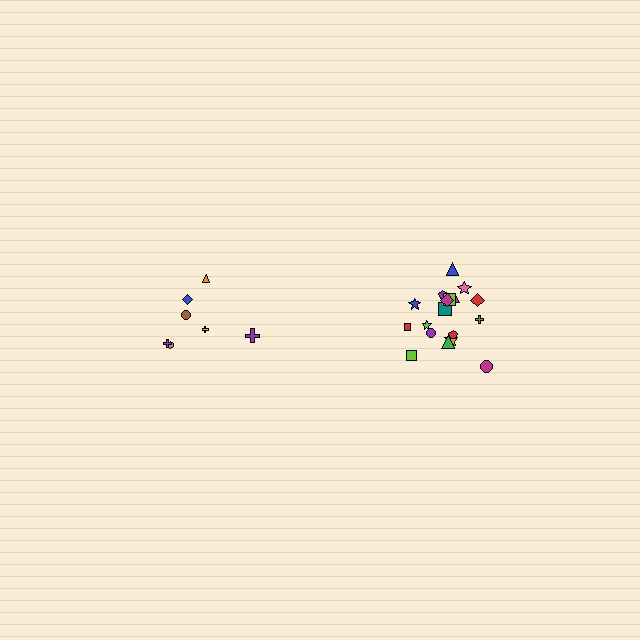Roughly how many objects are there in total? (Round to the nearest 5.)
Roughly 25 objects in total.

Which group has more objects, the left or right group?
The right group.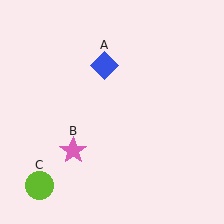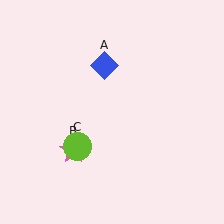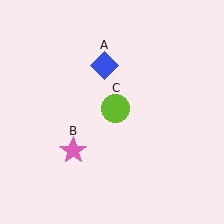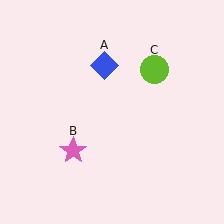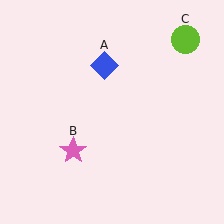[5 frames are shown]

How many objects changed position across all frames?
1 object changed position: lime circle (object C).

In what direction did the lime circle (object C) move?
The lime circle (object C) moved up and to the right.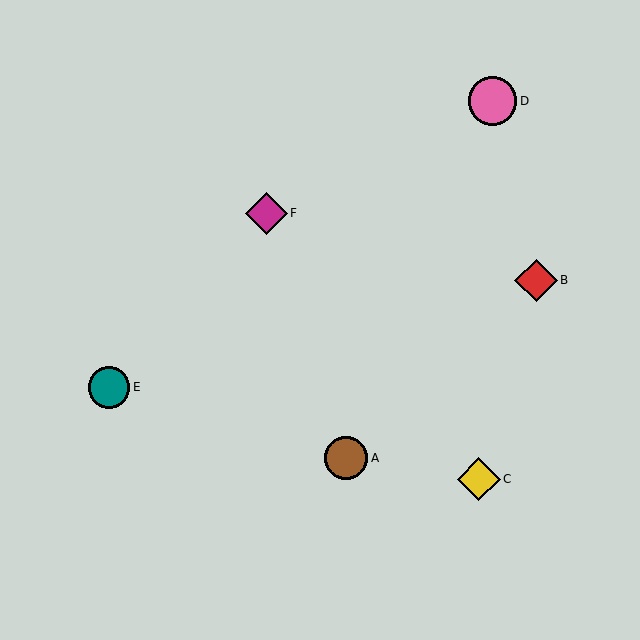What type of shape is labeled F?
Shape F is a magenta diamond.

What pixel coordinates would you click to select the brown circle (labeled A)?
Click at (346, 458) to select the brown circle A.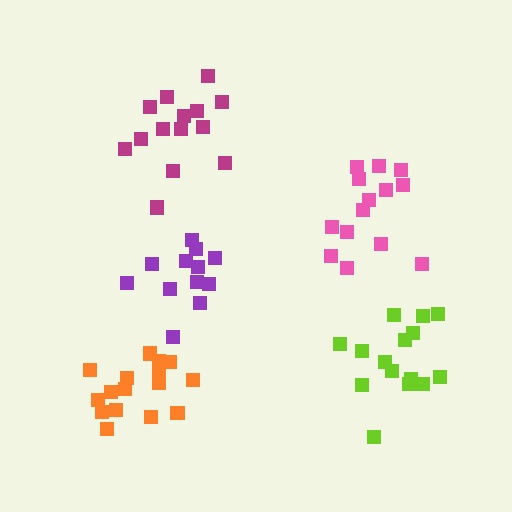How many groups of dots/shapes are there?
There are 5 groups.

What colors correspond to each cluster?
The clusters are colored: lime, pink, magenta, purple, orange.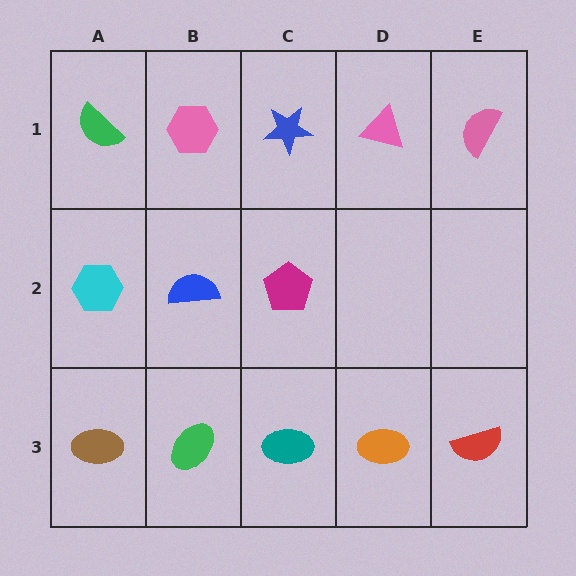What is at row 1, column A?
A green semicircle.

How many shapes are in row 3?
5 shapes.